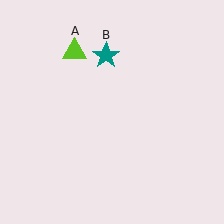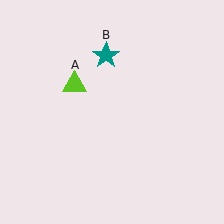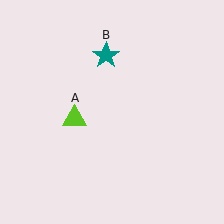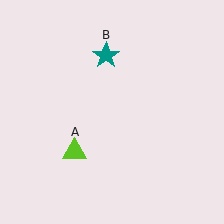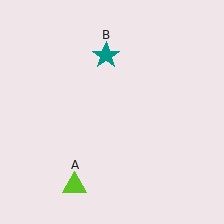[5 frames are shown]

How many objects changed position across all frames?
1 object changed position: lime triangle (object A).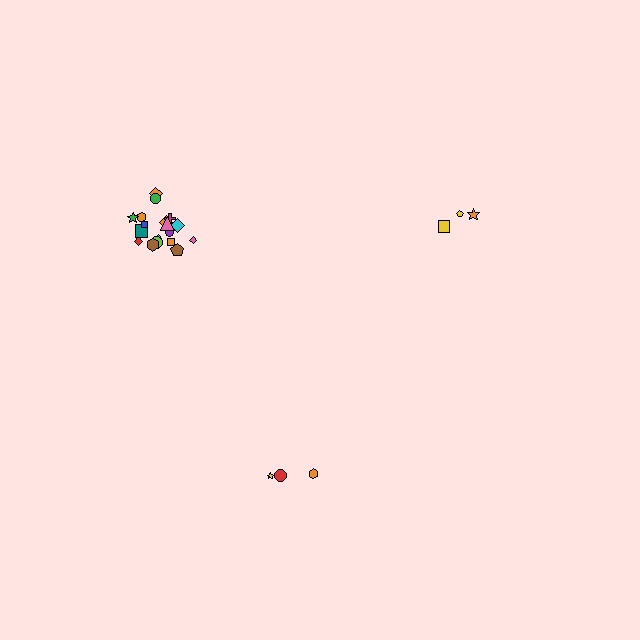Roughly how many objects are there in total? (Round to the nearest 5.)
Roughly 25 objects in total.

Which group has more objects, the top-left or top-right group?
The top-left group.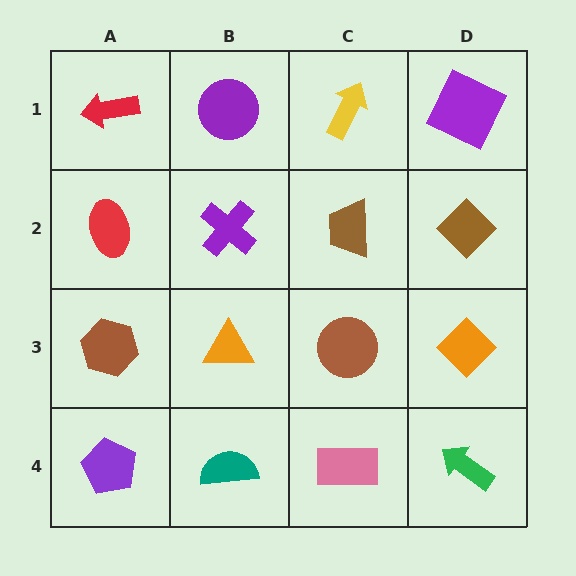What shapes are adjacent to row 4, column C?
A brown circle (row 3, column C), a teal semicircle (row 4, column B), a green arrow (row 4, column D).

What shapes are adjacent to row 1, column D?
A brown diamond (row 2, column D), a yellow arrow (row 1, column C).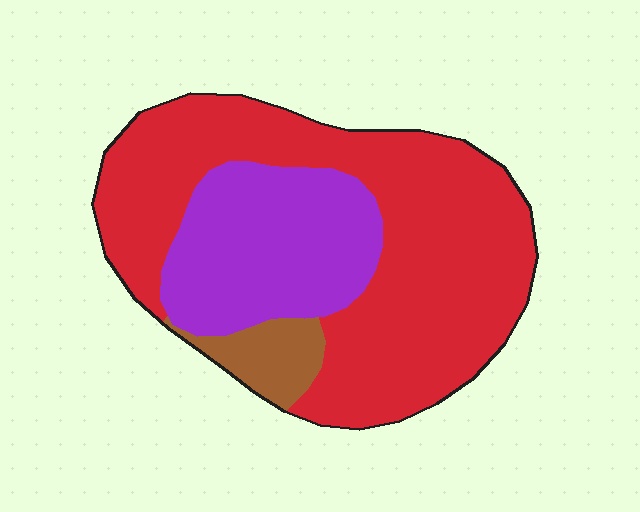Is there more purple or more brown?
Purple.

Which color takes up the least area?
Brown, at roughly 5%.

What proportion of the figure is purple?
Purple takes up about one quarter (1/4) of the figure.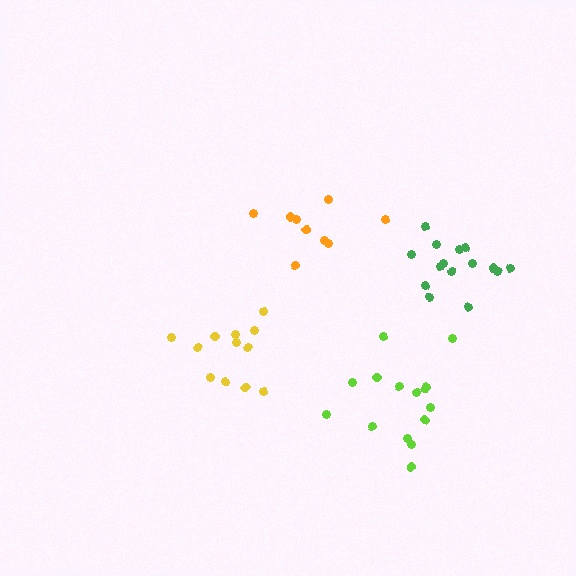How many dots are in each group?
Group 1: 9 dots, Group 2: 15 dots, Group 3: 12 dots, Group 4: 15 dots (51 total).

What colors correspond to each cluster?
The clusters are colored: orange, green, yellow, lime.